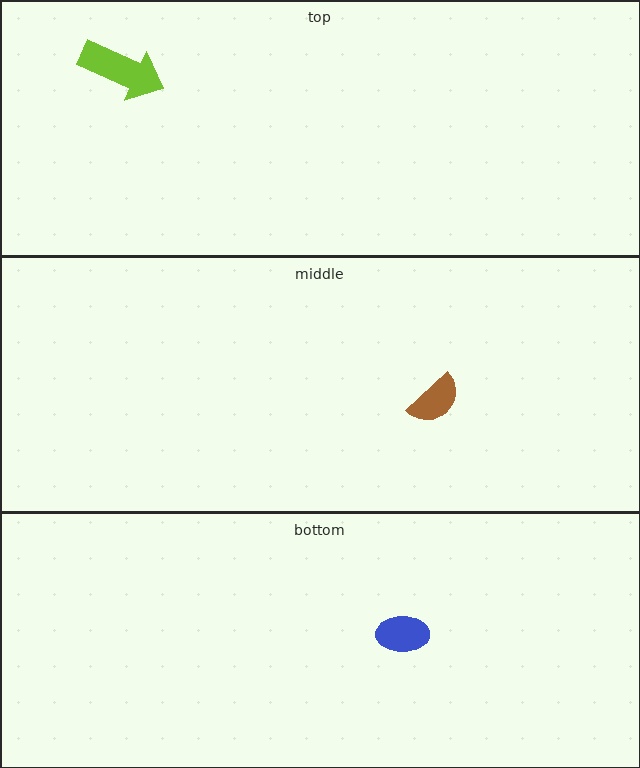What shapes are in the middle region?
The brown semicircle.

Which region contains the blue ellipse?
The bottom region.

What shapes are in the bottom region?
The blue ellipse.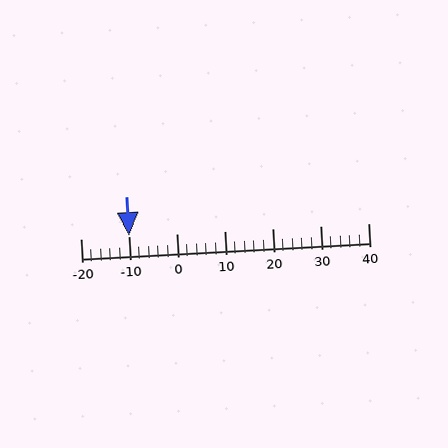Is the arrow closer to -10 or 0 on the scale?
The arrow is closer to -10.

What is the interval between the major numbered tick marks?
The major tick marks are spaced 10 units apart.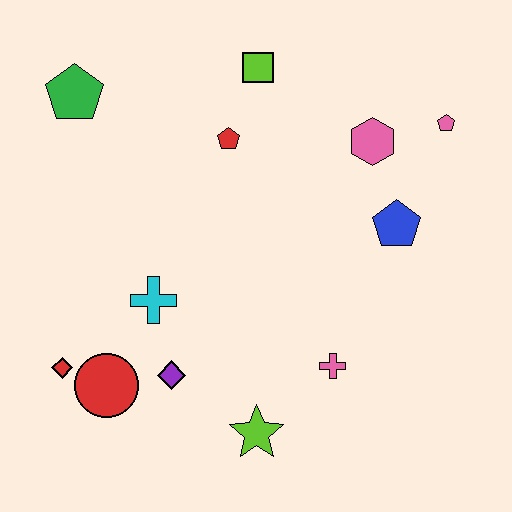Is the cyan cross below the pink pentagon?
Yes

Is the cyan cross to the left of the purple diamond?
Yes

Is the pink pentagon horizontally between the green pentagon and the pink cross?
No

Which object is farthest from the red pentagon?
The lime star is farthest from the red pentagon.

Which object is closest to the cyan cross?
The purple diamond is closest to the cyan cross.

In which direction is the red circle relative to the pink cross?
The red circle is to the left of the pink cross.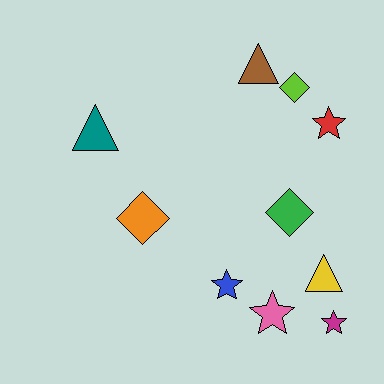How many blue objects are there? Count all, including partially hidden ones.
There is 1 blue object.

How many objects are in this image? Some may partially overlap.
There are 10 objects.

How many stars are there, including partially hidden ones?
There are 4 stars.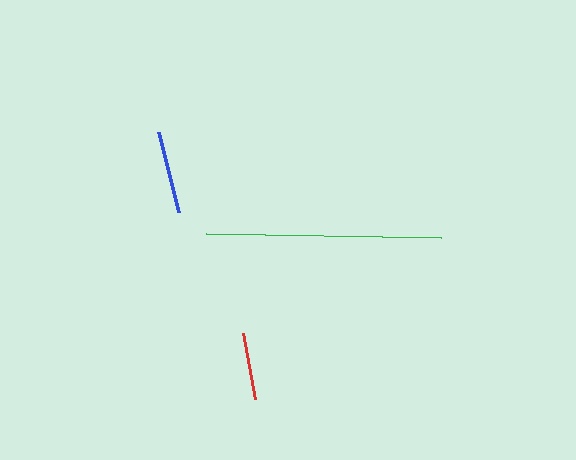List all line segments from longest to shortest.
From longest to shortest: green, blue, red.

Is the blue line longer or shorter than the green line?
The green line is longer than the blue line.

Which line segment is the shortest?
The red line is the shortest at approximately 67 pixels.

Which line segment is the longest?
The green line is the longest at approximately 235 pixels.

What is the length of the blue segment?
The blue segment is approximately 83 pixels long.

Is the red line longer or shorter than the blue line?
The blue line is longer than the red line.